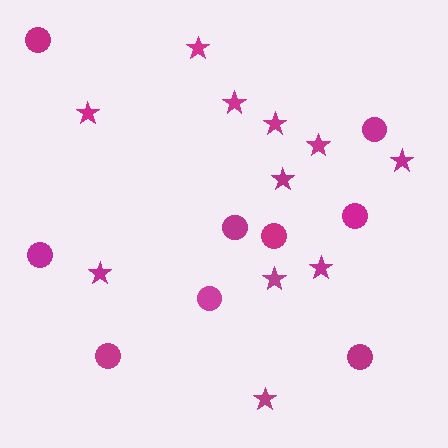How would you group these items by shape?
There are 2 groups: one group of stars (11) and one group of circles (9).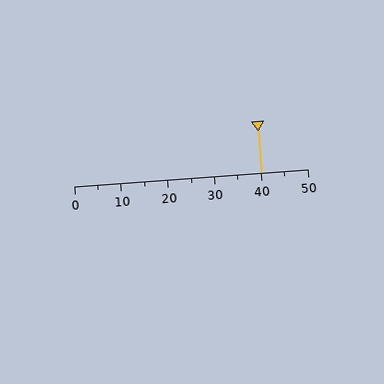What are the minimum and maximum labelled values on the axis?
The axis runs from 0 to 50.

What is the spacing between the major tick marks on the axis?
The major ticks are spaced 10 apart.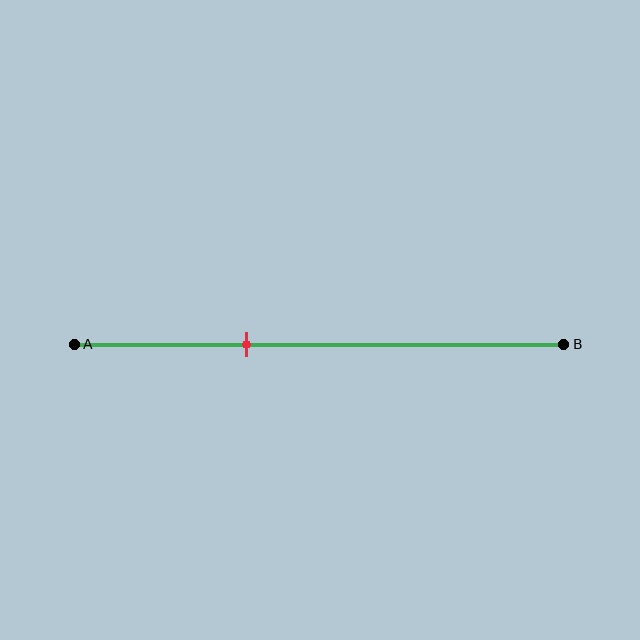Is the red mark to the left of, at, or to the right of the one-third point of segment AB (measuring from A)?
The red mark is approximately at the one-third point of segment AB.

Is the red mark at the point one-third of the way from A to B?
Yes, the mark is approximately at the one-third point.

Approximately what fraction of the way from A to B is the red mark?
The red mark is approximately 35% of the way from A to B.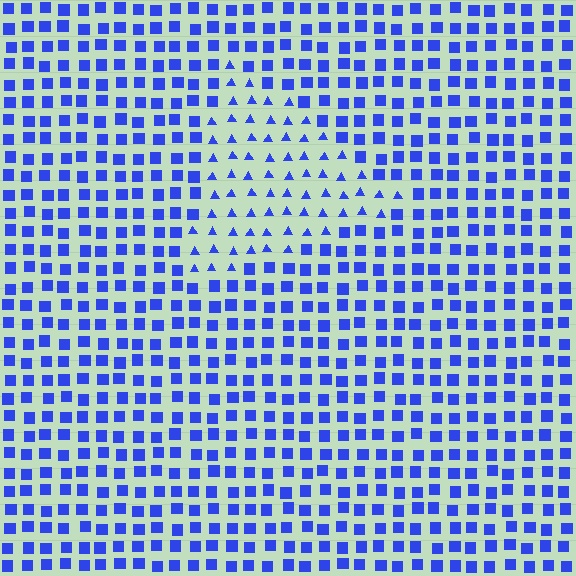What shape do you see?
I see a triangle.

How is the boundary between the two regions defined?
The boundary is defined by a change in element shape: triangles inside vs. squares outside. All elements share the same color and spacing.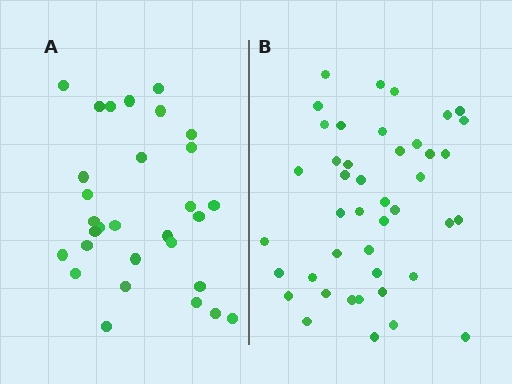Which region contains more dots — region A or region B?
Region B (the right region) has more dots.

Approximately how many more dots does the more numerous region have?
Region B has approximately 15 more dots than region A.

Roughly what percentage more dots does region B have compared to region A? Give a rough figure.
About 45% more.